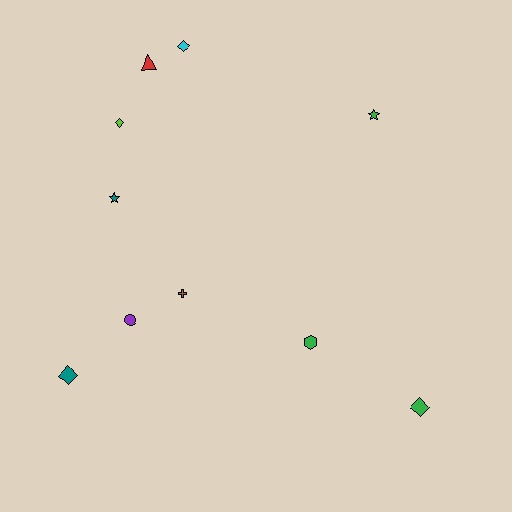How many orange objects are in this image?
There are no orange objects.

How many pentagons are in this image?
There are no pentagons.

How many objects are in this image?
There are 10 objects.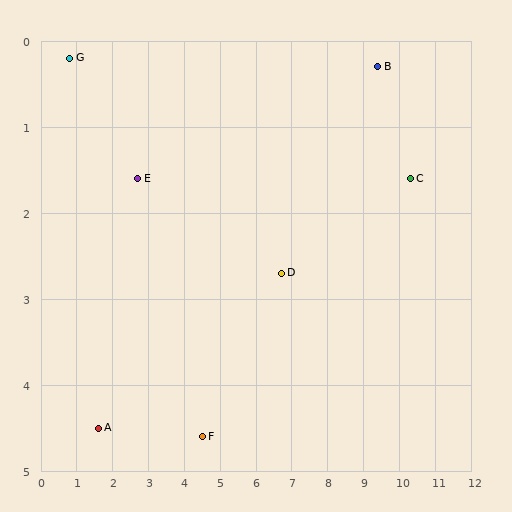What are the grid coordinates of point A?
Point A is at approximately (1.6, 4.5).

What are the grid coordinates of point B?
Point B is at approximately (9.4, 0.3).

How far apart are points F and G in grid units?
Points F and G are about 5.7 grid units apart.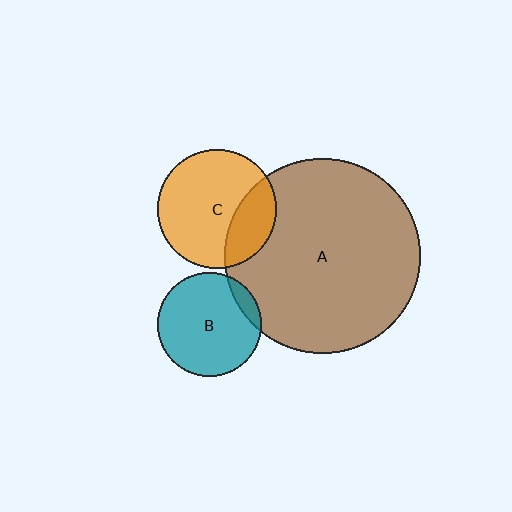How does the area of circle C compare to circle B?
Approximately 1.3 times.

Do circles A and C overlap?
Yes.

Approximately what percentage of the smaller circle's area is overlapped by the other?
Approximately 25%.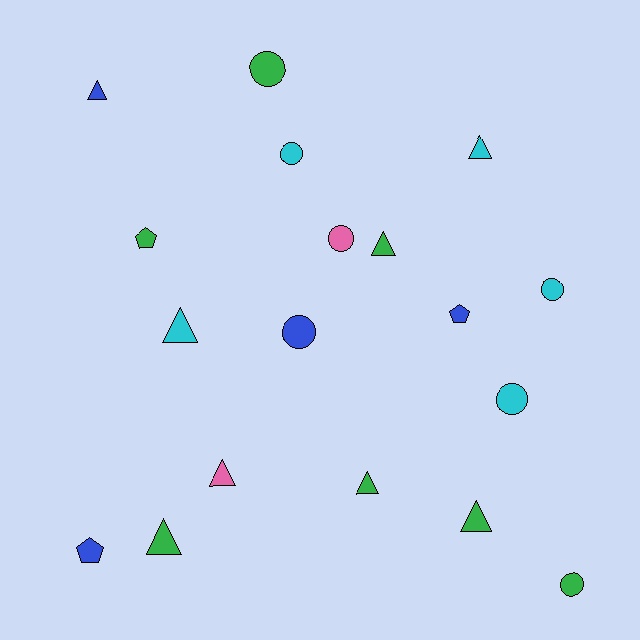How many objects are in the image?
There are 18 objects.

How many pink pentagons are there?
There are no pink pentagons.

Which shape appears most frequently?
Triangle, with 8 objects.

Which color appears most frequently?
Green, with 7 objects.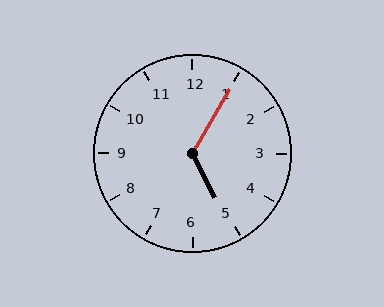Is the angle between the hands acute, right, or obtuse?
It is obtuse.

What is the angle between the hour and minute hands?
Approximately 122 degrees.